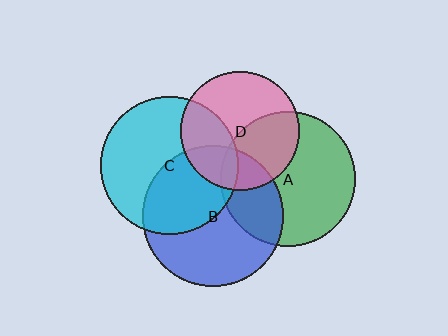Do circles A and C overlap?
Yes.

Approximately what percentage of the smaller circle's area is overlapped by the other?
Approximately 5%.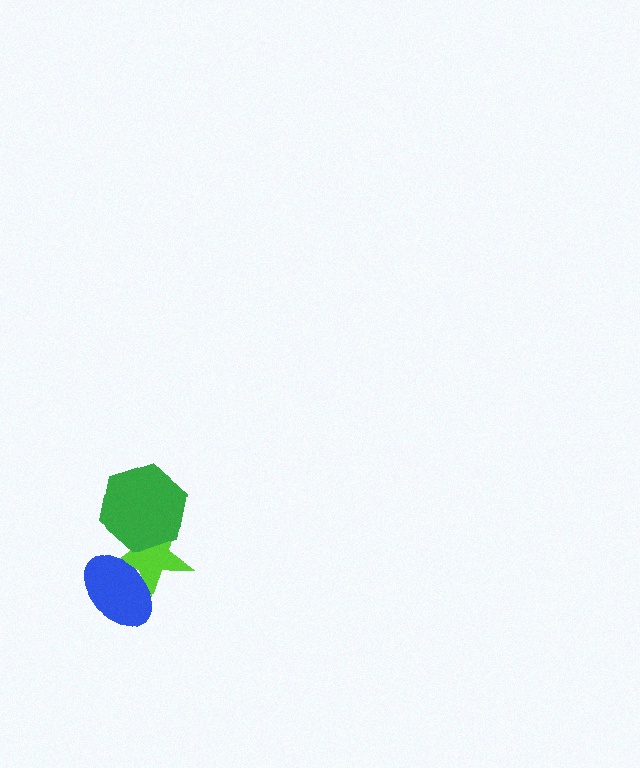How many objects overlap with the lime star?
2 objects overlap with the lime star.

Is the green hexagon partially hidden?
No, no other shape covers it.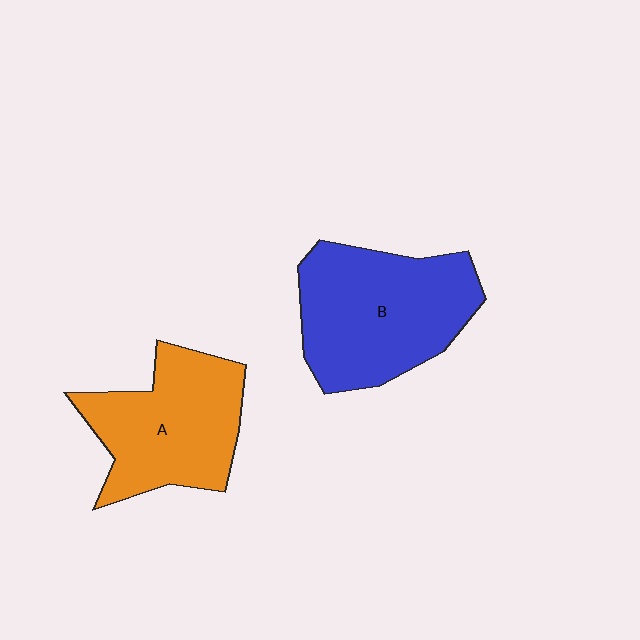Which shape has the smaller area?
Shape A (orange).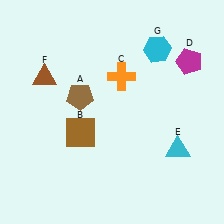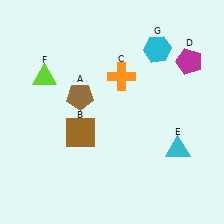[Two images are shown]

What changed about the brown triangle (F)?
In Image 1, F is brown. In Image 2, it changed to lime.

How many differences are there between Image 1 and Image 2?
There is 1 difference between the two images.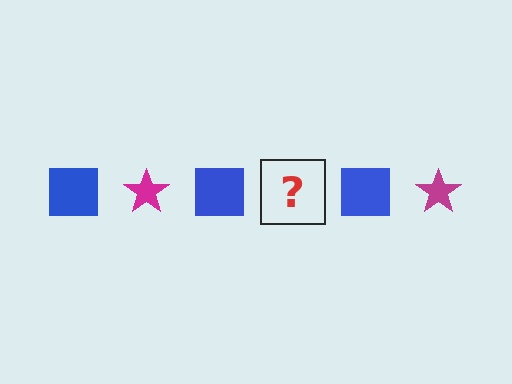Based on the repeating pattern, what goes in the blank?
The blank should be a magenta star.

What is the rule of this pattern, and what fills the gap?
The rule is that the pattern alternates between blue square and magenta star. The gap should be filled with a magenta star.